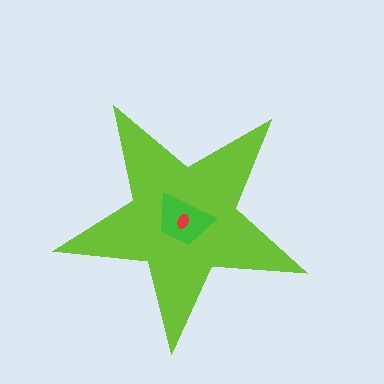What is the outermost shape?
The lime star.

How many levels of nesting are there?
3.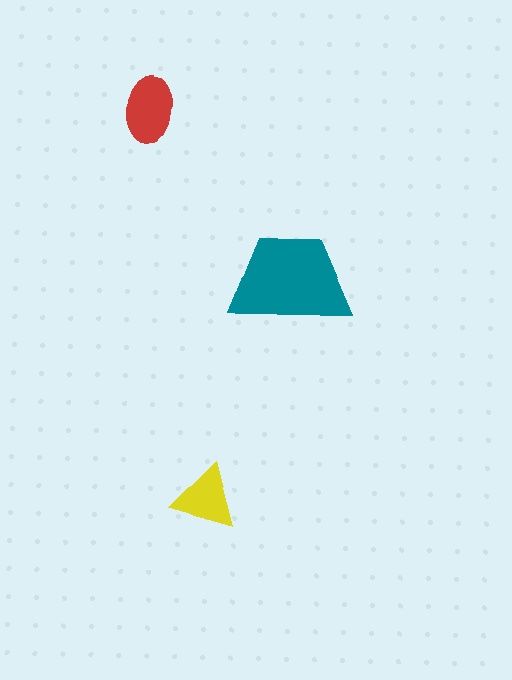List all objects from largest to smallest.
The teal trapezoid, the red ellipse, the yellow triangle.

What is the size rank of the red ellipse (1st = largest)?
2nd.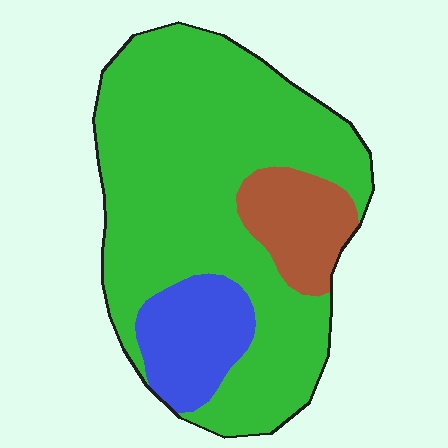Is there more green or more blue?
Green.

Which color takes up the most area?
Green, at roughly 75%.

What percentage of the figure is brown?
Brown takes up about one eighth (1/8) of the figure.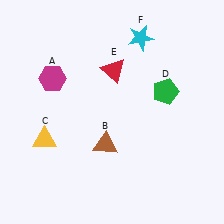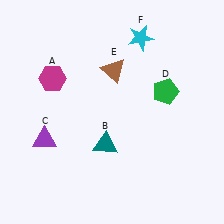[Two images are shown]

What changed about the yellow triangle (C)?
In Image 1, C is yellow. In Image 2, it changed to purple.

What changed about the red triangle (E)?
In Image 1, E is red. In Image 2, it changed to brown.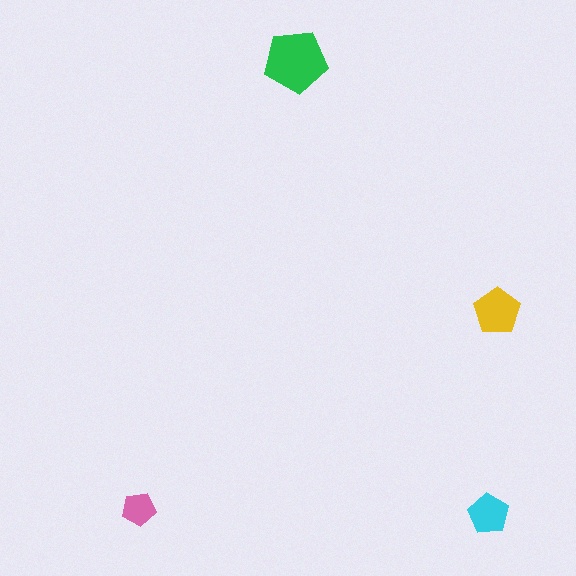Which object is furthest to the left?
The pink pentagon is leftmost.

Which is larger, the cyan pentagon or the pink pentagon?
The cyan one.